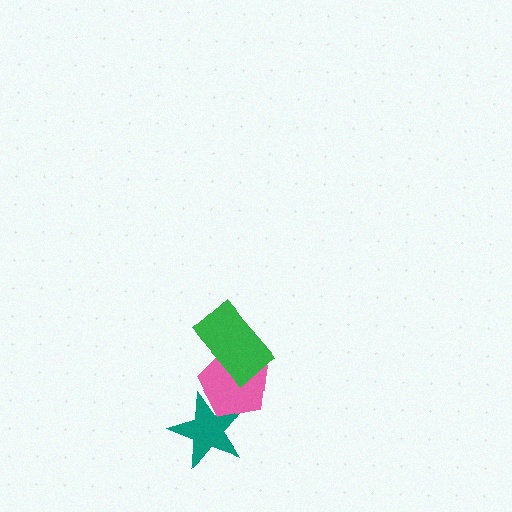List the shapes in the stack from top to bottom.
From top to bottom: the green rectangle, the pink pentagon, the teal star.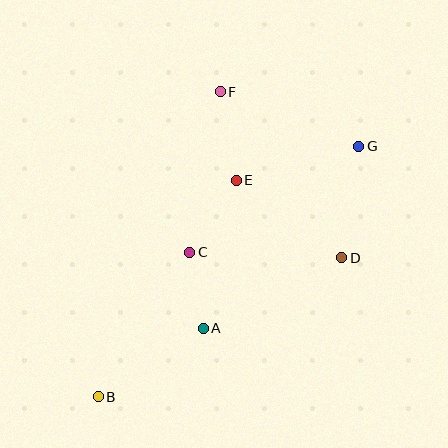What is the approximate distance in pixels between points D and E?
The distance between D and E is approximately 131 pixels.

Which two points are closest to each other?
Points A and C are closest to each other.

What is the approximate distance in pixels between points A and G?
The distance between A and G is approximately 239 pixels.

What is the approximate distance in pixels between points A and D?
The distance between A and D is approximately 155 pixels.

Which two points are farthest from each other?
Points B and G are farthest from each other.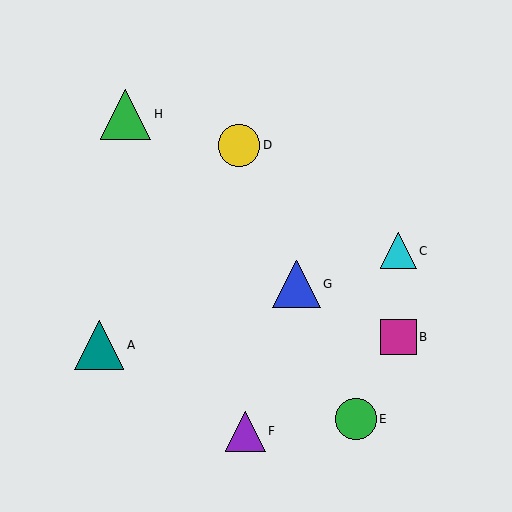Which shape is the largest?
The green triangle (labeled H) is the largest.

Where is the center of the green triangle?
The center of the green triangle is at (126, 114).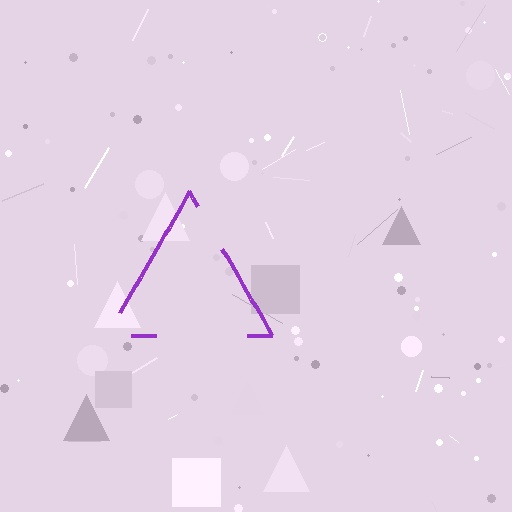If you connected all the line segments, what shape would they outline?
They would outline a triangle.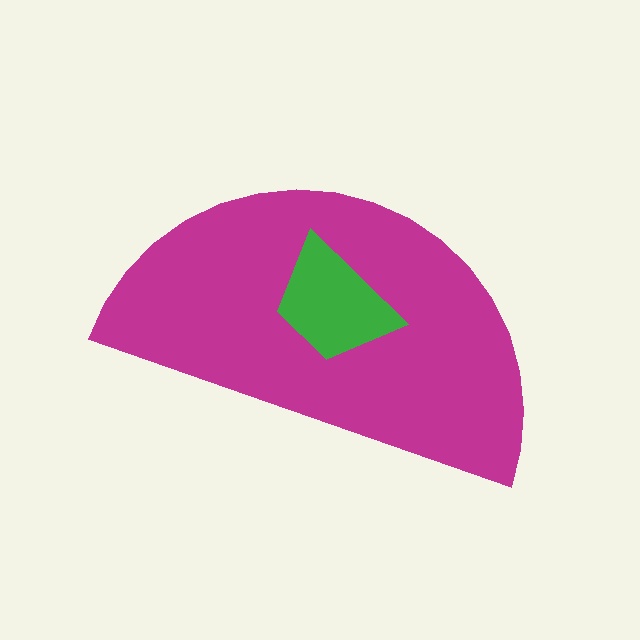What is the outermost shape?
The magenta semicircle.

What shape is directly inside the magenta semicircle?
The green trapezoid.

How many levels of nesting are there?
2.